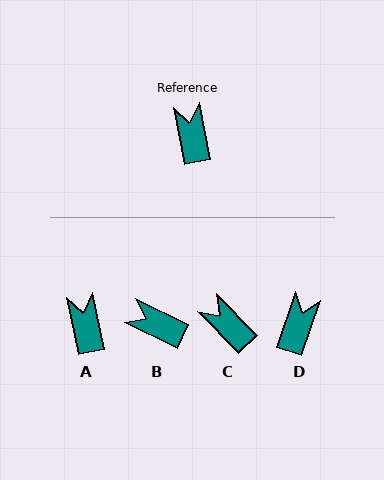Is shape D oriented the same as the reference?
No, it is off by about 30 degrees.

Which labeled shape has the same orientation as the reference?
A.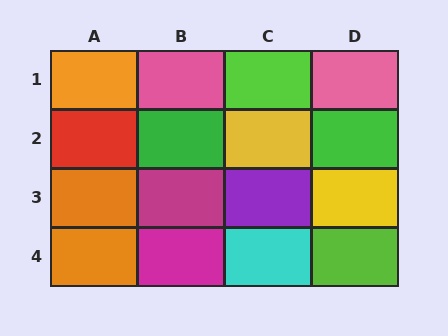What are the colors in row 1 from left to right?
Orange, pink, lime, pink.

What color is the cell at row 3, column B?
Magenta.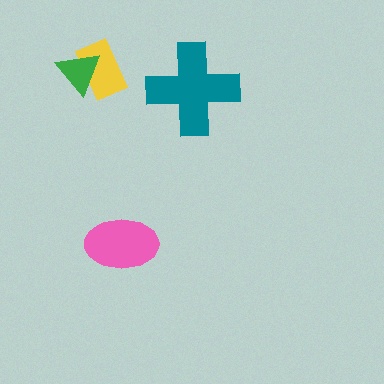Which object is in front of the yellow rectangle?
The green triangle is in front of the yellow rectangle.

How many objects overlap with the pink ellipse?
0 objects overlap with the pink ellipse.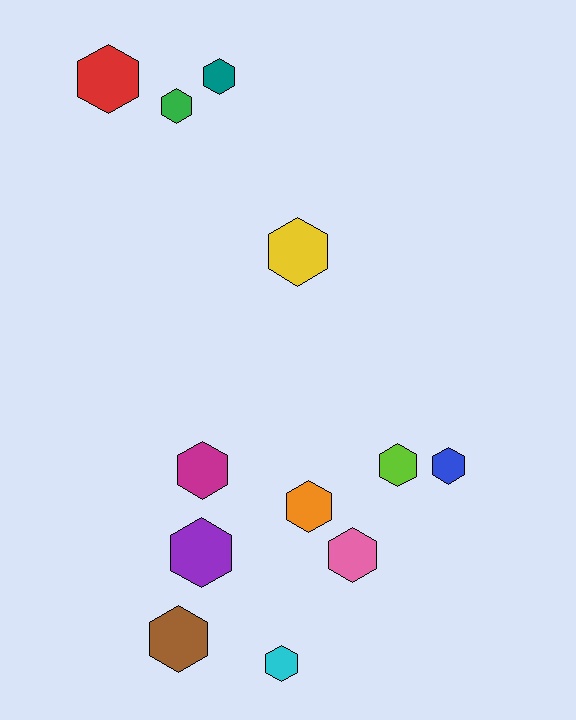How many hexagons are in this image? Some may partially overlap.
There are 12 hexagons.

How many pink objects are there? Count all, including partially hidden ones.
There is 1 pink object.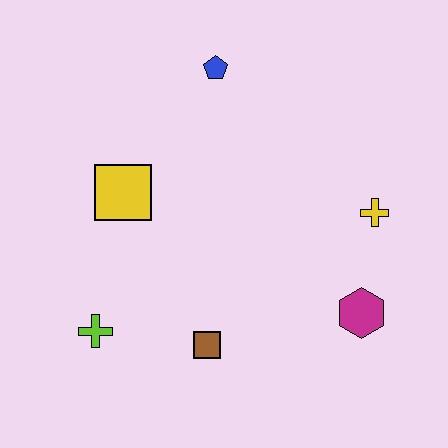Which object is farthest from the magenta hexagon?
The blue pentagon is farthest from the magenta hexagon.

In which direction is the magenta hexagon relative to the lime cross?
The magenta hexagon is to the right of the lime cross.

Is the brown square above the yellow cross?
No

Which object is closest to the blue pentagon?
The yellow square is closest to the blue pentagon.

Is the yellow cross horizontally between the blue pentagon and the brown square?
No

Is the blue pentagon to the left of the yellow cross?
Yes